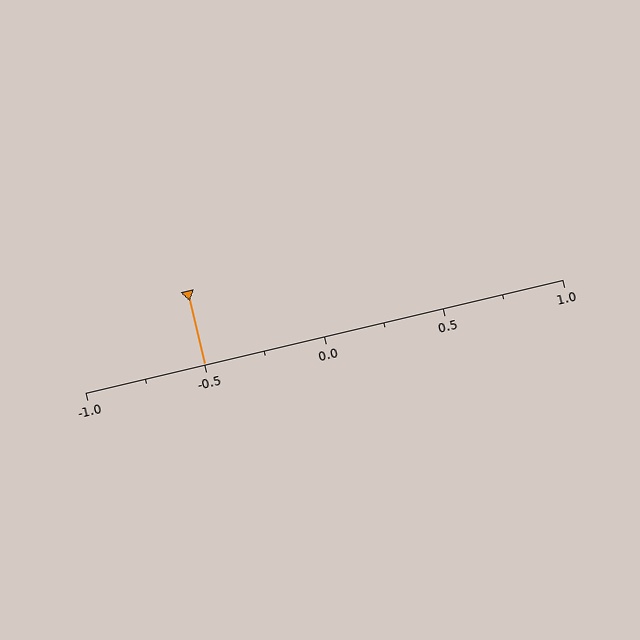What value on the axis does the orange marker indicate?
The marker indicates approximately -0.5.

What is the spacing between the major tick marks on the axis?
The major ticks are spaced 0.5 apart.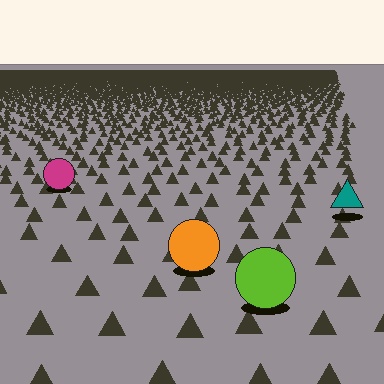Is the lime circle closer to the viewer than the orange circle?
Yes. The lime circle is closer — you can tell from the texture gradient: the ground texture is coarser near it.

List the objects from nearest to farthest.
From nearest to farthest: the lime circle, the orange circle, the teal triangle, the magenta circle.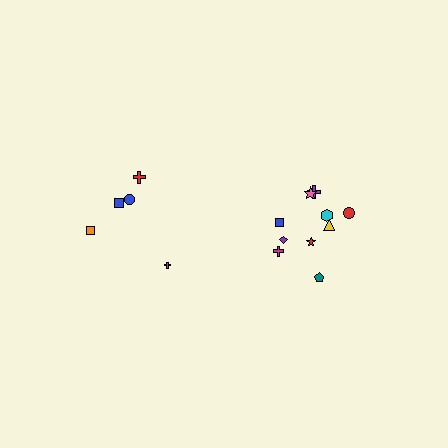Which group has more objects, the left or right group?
The right group.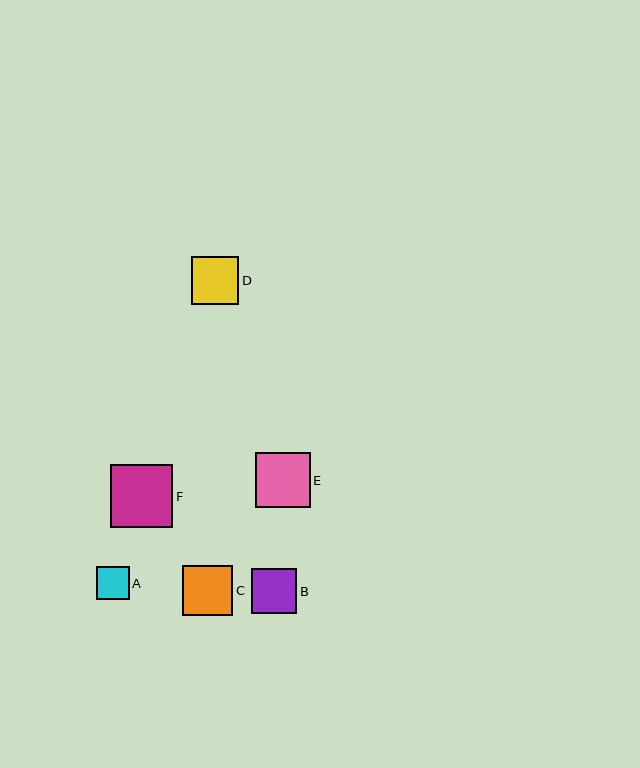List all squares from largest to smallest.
From largest to smallest: F, E, C, D, B, A.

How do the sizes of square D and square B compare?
Square D and square B are approximately the same size.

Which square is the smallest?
Square A is the smallest with a size of approximately 33 pixels.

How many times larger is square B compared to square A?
Square B is approximately 1.4 times the size of square A.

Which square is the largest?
Square F is the largest with a size of approximately 63 pixels.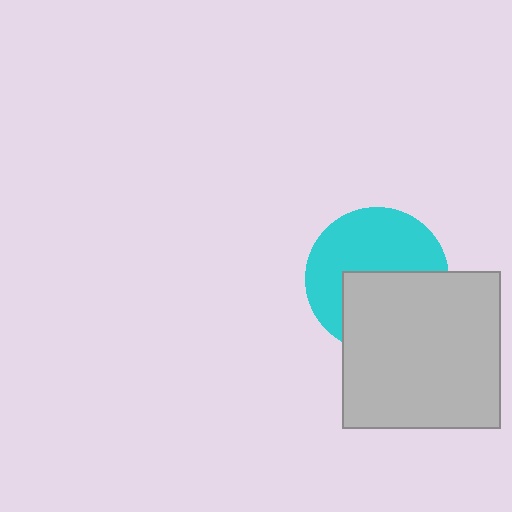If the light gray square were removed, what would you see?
You would see the complete cyan circle.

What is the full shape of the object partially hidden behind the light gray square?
The partially hidden object is a cyan circle.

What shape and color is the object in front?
The object in front is a light gray square.